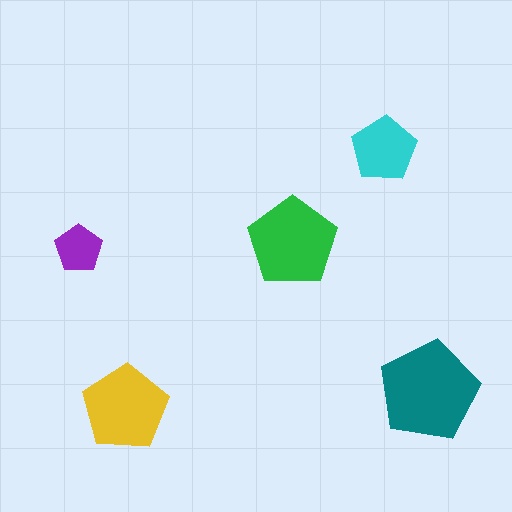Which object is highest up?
The cyan pentagon is topmost.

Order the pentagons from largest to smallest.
the teal one, the green one, the yellow one, the cyan one, the purple one.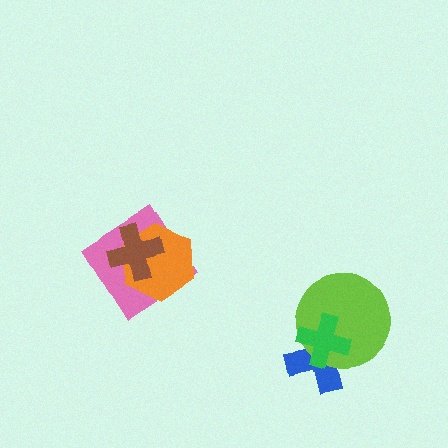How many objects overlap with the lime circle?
2 objects overlap with the lime circle.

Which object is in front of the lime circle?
The green cross is in front of the lime circle.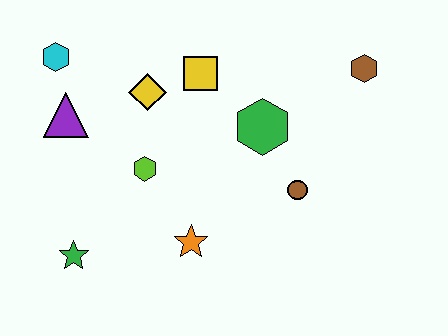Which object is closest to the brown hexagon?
The green hexagon is closest to the brown hexagon.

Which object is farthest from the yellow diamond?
The brown hexagon is farthest from the yellow diamond.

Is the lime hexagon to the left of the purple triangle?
No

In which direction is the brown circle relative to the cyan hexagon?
The brown circle is to the right of the cyan hexagon.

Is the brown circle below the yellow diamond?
Yes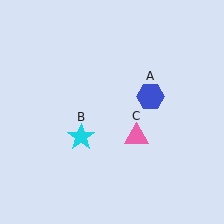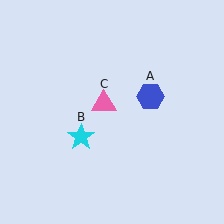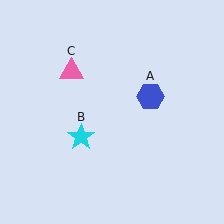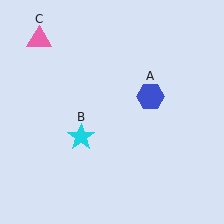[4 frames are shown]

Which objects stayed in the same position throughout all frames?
Blue hexagon (object A) and cyan star (object B) remained stationary.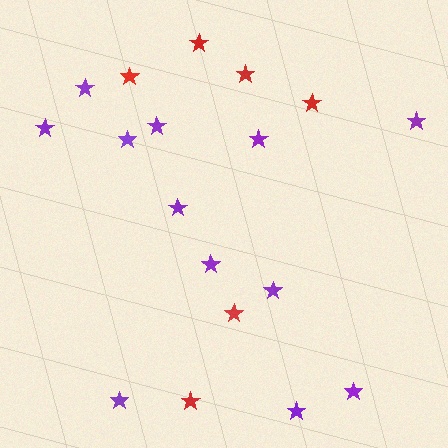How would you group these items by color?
There are 2 groups: one group of red stars (6) and one group of purple stars (12).